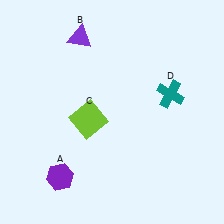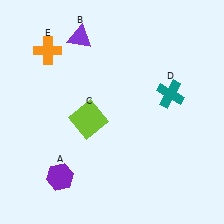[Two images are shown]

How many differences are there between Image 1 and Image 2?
There is 1 difference between the two images.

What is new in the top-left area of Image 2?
An orange cross (E) was added in the top-left area of Image 2.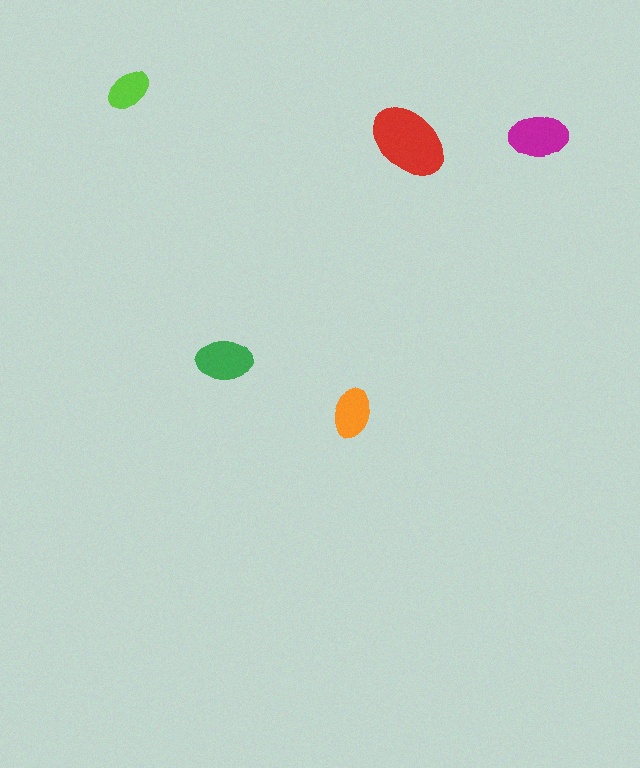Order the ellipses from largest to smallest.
the red one, the magenta one, the green one, the orange one, the lime one.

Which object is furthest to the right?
The magenta ellipse is rightmost.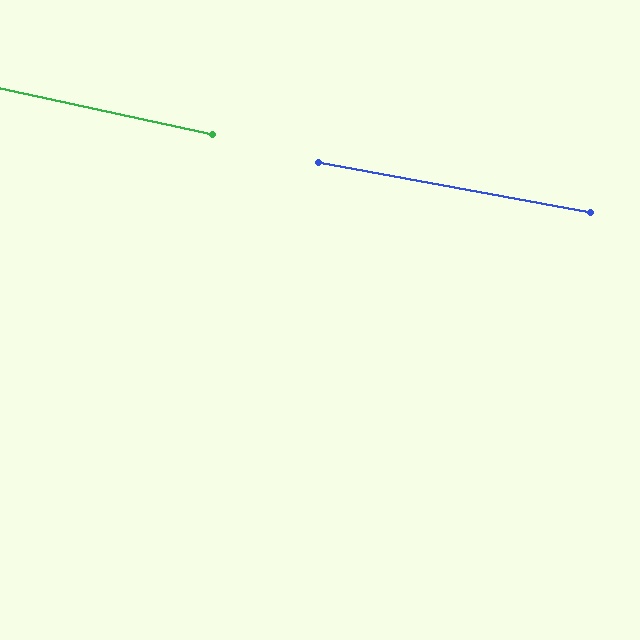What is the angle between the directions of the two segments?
Approximately 2 degrees.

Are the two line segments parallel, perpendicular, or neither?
Parallel — their directions differ by only 1.7°.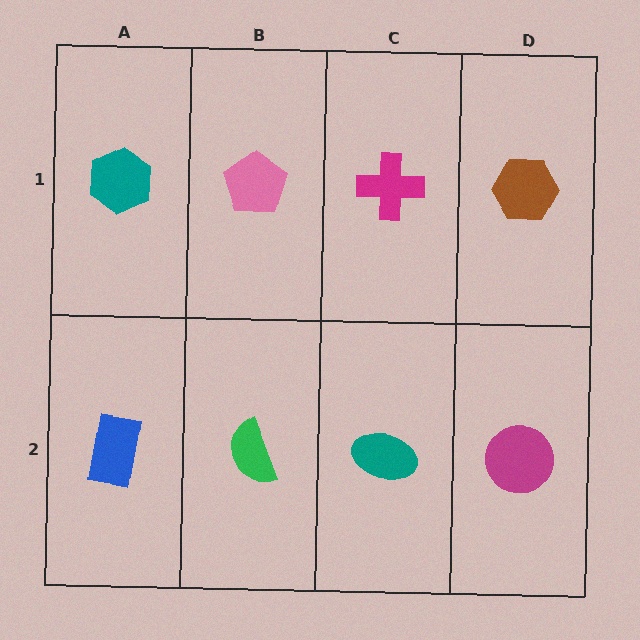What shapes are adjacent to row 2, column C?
A magenta cross (row 1, column C), a green semicircle (row 2, column B), a magenta circle (row 2, column D).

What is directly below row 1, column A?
A blue rectangle.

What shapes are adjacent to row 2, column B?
A pink pentagon (row 1, column B), a blue rectangle (row 2, column A), a teal ellipse (row 2, column C).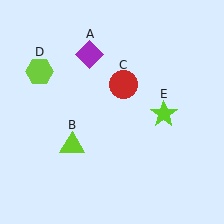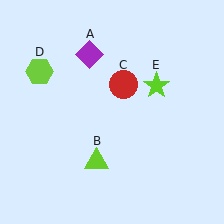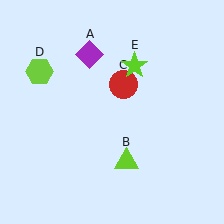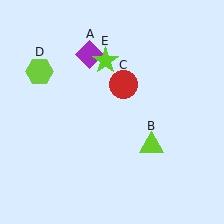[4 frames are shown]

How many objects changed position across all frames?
2 objects changed position: lime triangle (object B), lime star (object E).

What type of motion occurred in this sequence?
The lime triangle (object B), lime star (object E) rotated counterclockwise around the center of the scene.